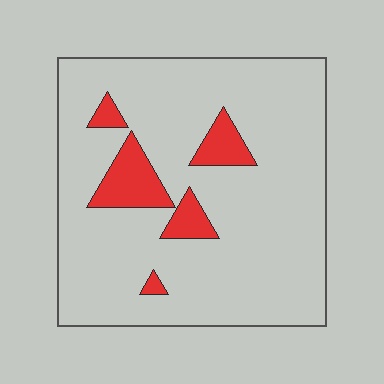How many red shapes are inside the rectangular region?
5.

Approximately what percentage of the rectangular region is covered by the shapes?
Approximately 10%.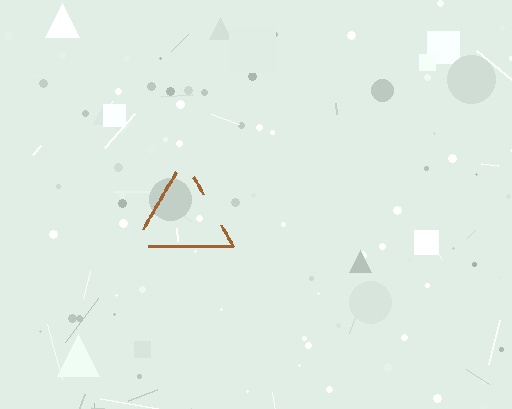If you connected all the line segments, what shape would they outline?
They would outline a triangle.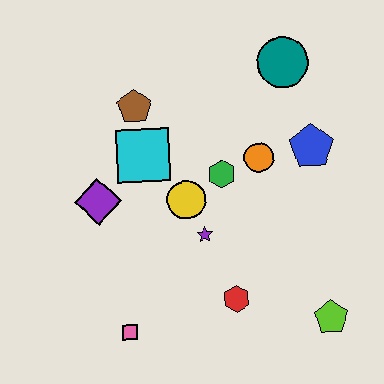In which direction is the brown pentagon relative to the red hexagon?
The brown pentagon is above the red hexagon.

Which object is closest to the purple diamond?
The cyan square is closest to the purple diamond.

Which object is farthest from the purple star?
The teal circle is farthest from the purple star.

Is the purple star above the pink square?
Yes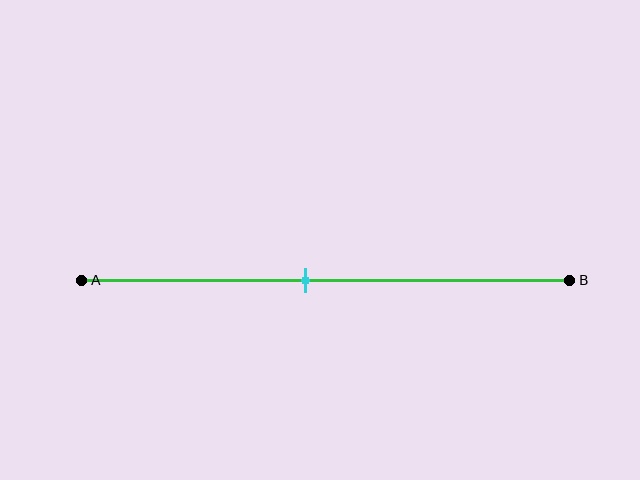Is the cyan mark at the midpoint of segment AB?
No, the mark is at about 45% from A, not at the 50% midpoint.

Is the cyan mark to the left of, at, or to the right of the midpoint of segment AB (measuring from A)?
The cyan mark is to the left of the midpoint of segment AB.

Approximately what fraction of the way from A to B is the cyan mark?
The cyan mark is approximately 45% of the way from A to B.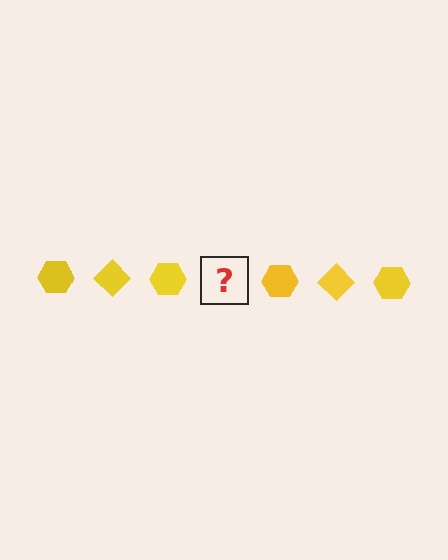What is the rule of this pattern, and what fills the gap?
The rule is that the pattern cycles through hexagon, diamond shapes in yellow. The gap should be filled with a yellow diamond.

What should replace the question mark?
The question mark should be replaced with a yellow diamond.